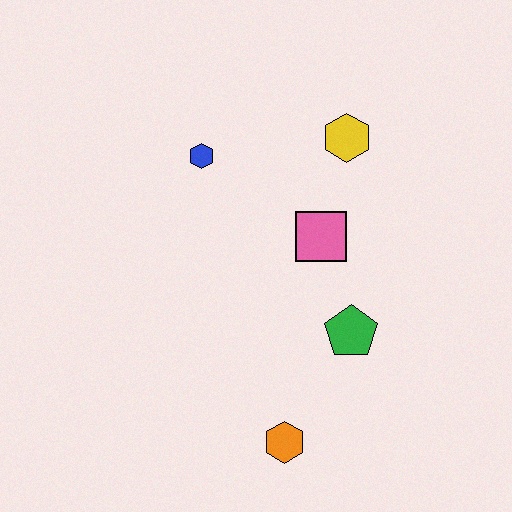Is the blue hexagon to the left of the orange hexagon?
Yes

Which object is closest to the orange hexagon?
The green pentagon is closest to the orange hexagon.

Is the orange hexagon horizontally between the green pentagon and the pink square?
No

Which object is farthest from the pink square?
The orange hexagon is farthest from the pink square.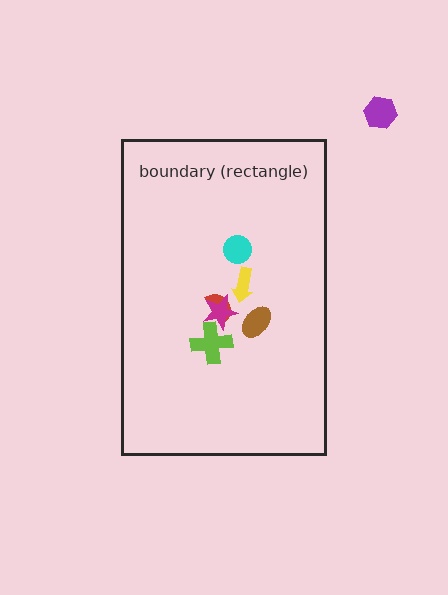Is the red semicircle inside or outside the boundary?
Inside.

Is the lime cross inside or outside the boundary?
Inside.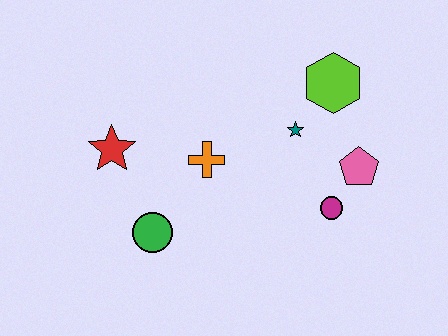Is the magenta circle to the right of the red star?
Yes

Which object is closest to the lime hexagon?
The teal star is closest to the lime hexagon.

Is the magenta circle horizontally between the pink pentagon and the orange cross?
Yes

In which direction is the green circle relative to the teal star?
The green circle is to the left of the teal star.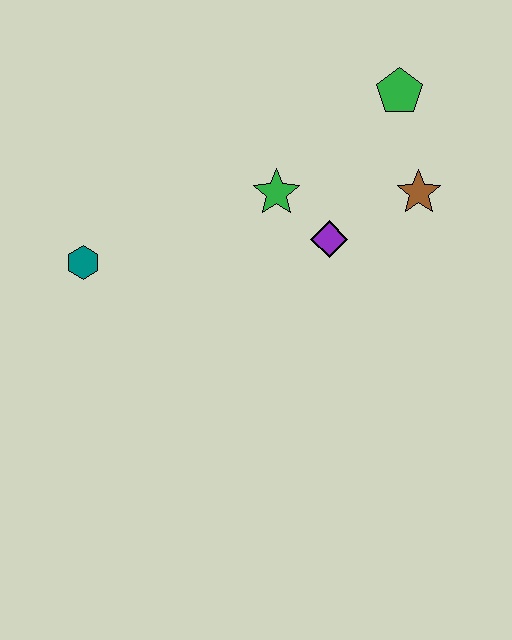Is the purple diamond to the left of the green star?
No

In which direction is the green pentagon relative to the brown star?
The green pentagon is above the brown star.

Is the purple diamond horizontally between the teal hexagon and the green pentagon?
Yes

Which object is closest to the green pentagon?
The brown star is closest to the green pentagon.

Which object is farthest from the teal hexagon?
The green pentagon is farthest from the teal hexagon.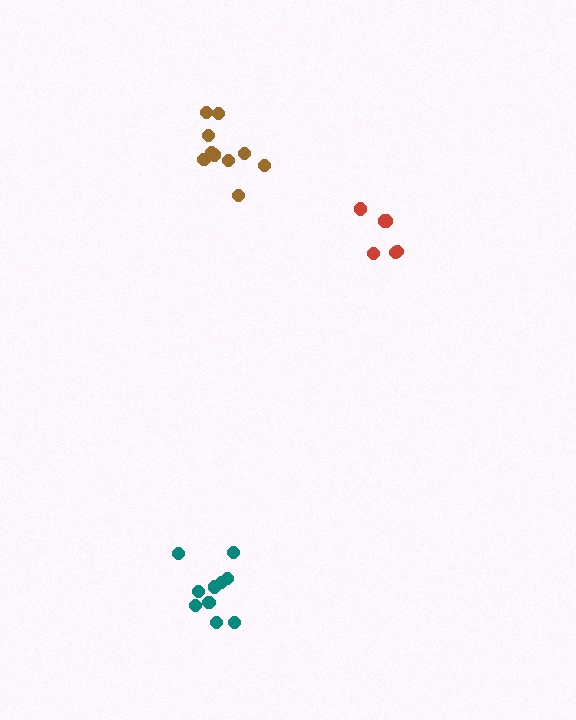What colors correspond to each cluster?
The clusters are colored: red, brown, teal.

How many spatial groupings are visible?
There are 3 spatial groupings.